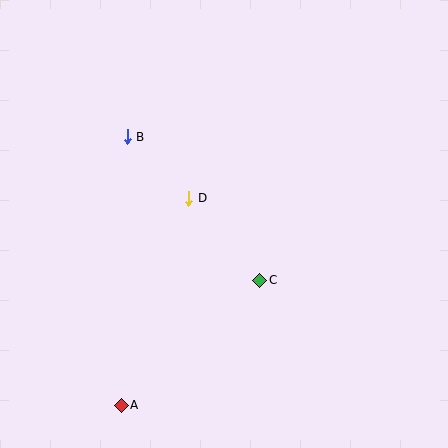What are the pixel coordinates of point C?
Point C is at (260, 280).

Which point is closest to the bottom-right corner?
Point C is closest to the bottom-right corner.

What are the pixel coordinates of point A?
Point A is at (121, 405).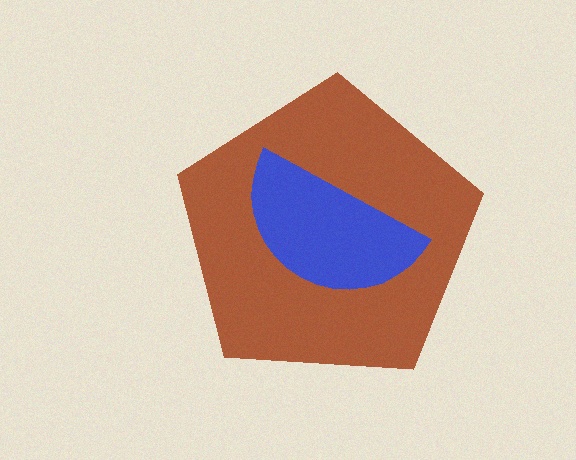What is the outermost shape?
The brown pentagon.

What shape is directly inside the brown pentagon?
The blue semicircle.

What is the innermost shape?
The blue semicircle.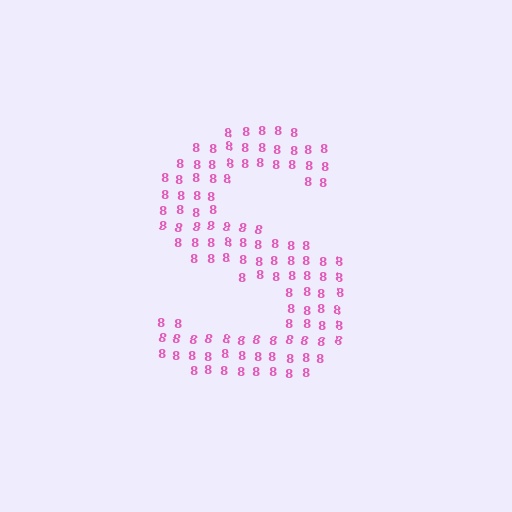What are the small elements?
The small elements are digit 8's.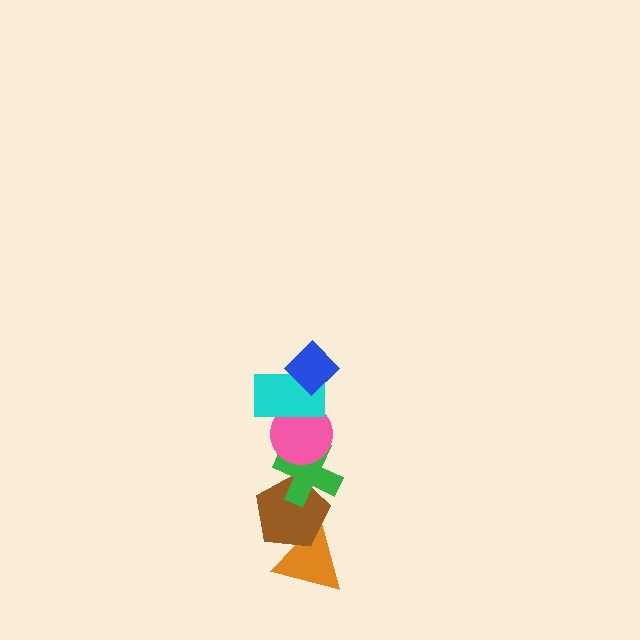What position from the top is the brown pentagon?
The brown pentagon is 5th from the top.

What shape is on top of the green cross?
The pink circle is on top of the green cross.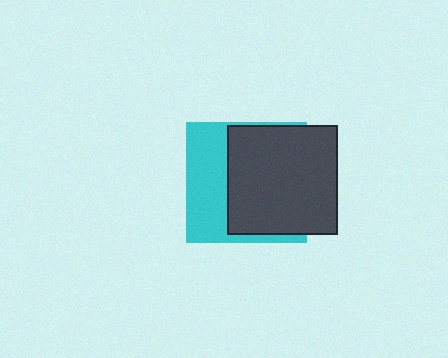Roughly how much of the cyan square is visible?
A small part of it is visible (roughly 41%).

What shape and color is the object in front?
The object in front is a dark gray square.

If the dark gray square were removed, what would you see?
You would see the complete cyan square.